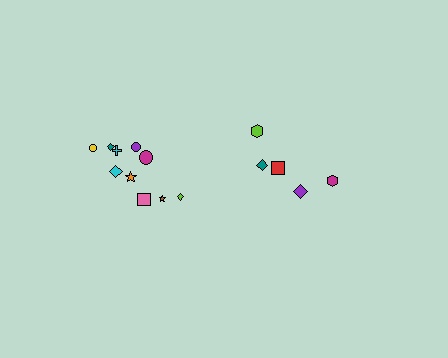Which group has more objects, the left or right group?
The left group.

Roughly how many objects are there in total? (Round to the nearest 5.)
Roughly 15 objects in total.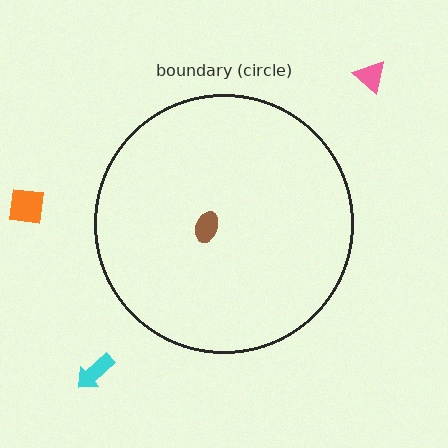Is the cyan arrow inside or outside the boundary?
Outside.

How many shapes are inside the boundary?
1 inside, 3 outside.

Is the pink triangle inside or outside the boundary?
Outside.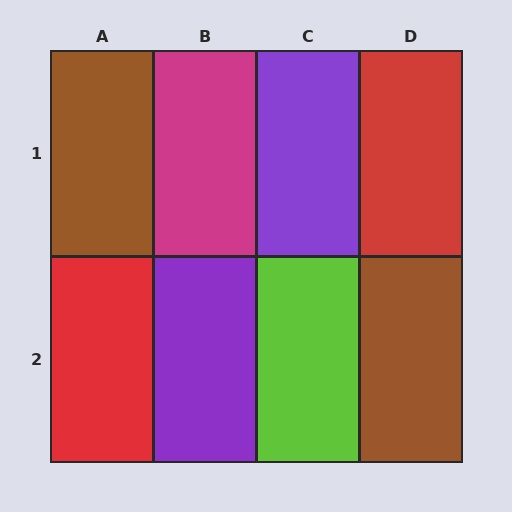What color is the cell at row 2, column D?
Brown.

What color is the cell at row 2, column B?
Purple.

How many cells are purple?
2 cells are purple.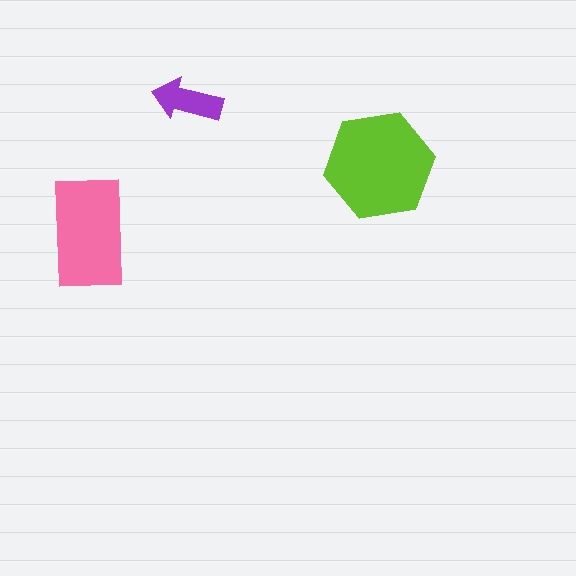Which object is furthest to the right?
The lime hexagon is rightmost.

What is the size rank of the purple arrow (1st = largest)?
3rd.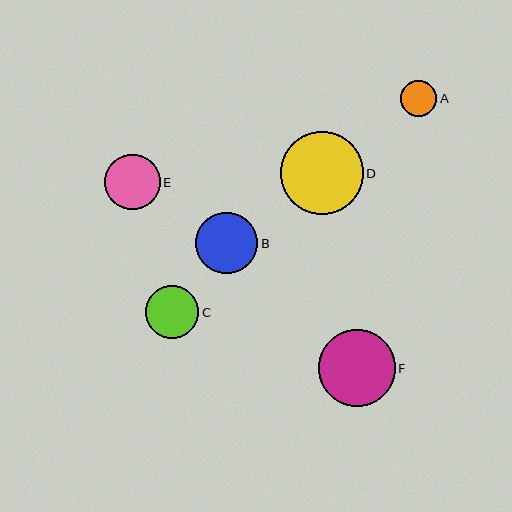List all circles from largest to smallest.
From largest to smallest: D, F, B, E, C, A.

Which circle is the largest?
Circle D is the largest with a size of approximately 83 pixels.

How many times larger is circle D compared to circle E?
Circle D is approximately 1.5 times the size of circle E.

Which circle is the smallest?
Circle A is the smallest with a size of approximately 36 pixels.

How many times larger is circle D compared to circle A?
Circle D is approximately 2.3 times the size of circle A.